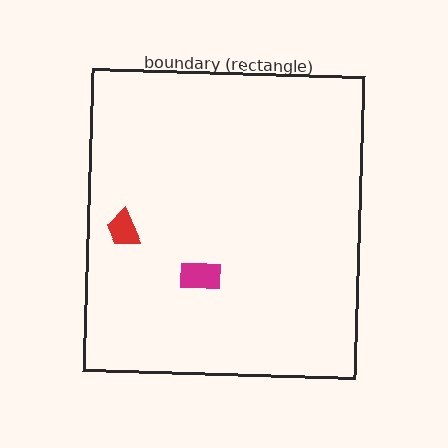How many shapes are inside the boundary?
2 inside, 0 outside.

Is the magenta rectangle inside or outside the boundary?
Inside.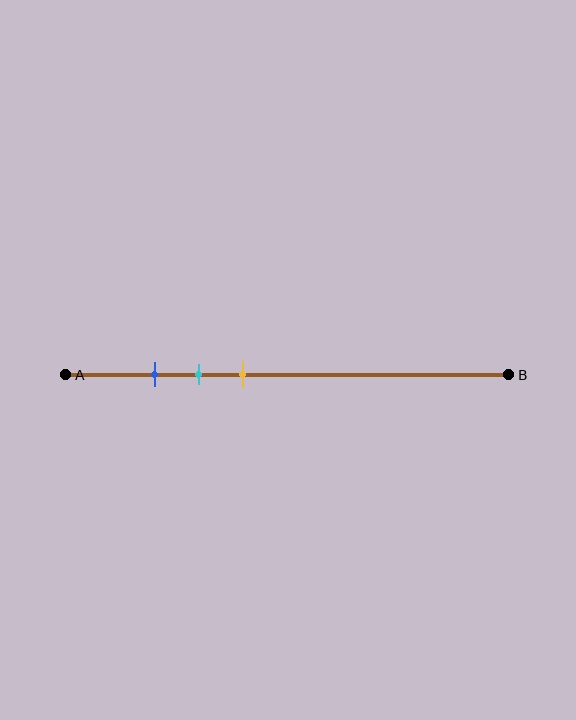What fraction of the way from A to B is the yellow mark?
The yellow mark is approximately 40% (0.4) of the way from A to B.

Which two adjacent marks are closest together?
The blue and cyan marks are the closest adjacent pair.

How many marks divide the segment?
There are 3 marks dividing the segment.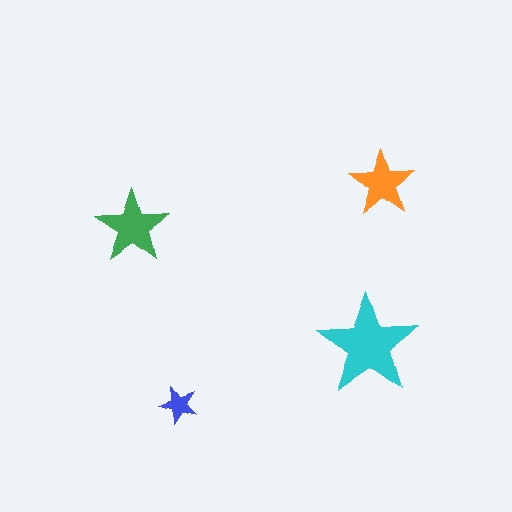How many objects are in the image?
There are 4 objects in the image.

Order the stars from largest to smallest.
the cyan one, the green one, the orange one, the blue one.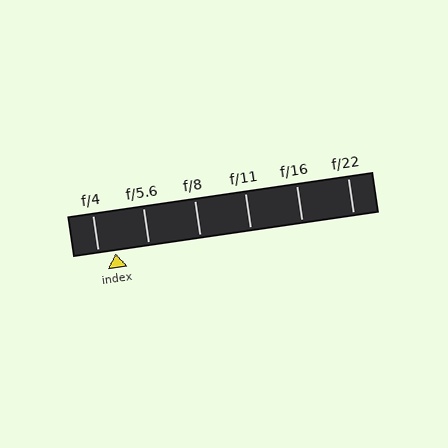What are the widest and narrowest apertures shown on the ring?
The widest aperture shown is f/4 and the narrowest is f/22.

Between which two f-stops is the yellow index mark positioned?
The index mark is between f/4 and f/5.6.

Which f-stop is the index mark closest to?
The index mark is closest to f/4.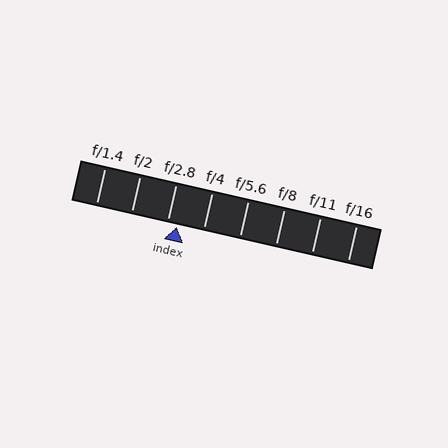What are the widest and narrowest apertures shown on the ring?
The widest aperture shown is f/1.4 and the narrowest is f/16.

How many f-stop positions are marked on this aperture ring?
There are 8 f-stop positions marked.